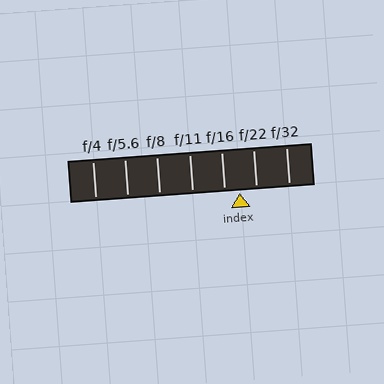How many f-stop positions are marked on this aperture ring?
There are 7 f-stop positions marked.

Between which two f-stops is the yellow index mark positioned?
The index mark is between f/16 and f/22.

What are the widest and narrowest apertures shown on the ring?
The widest aperture shown is f/4 and the narrowest is f/32.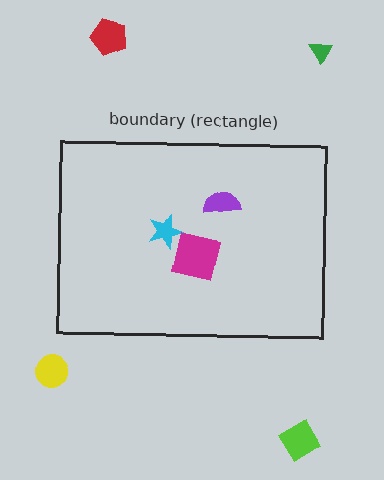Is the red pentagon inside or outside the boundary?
Outside.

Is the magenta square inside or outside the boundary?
Inside.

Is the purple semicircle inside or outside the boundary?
Inside.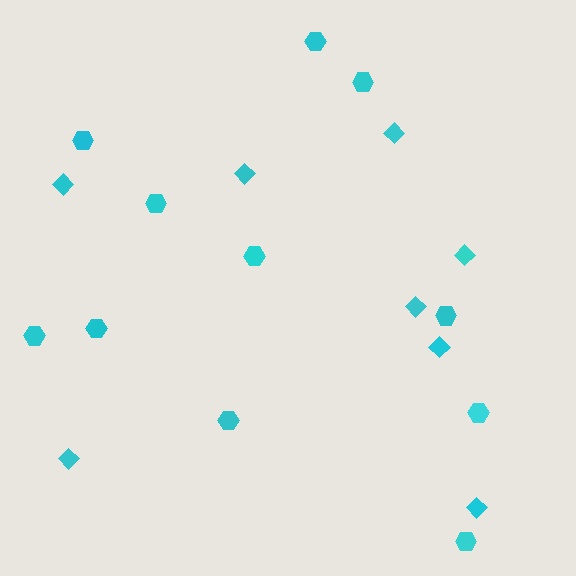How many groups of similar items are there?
There are 2 groups: one group of diamonds (8) and one group of hexagons (11).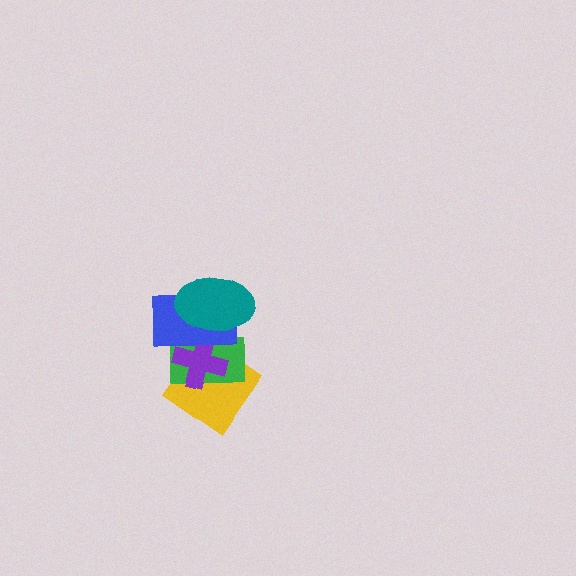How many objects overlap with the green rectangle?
4 objects overlap with the green rectangle.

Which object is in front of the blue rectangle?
The teal ellipse is in front of the blue rectangle.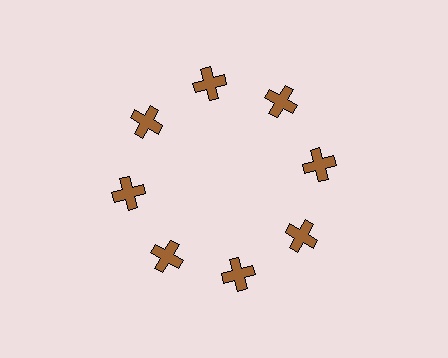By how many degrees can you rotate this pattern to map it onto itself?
The pattern maps onto itself every 45 degrees of rotation.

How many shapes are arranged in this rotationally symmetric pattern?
There are 8 shapes, arranged in 8 groups of 1.